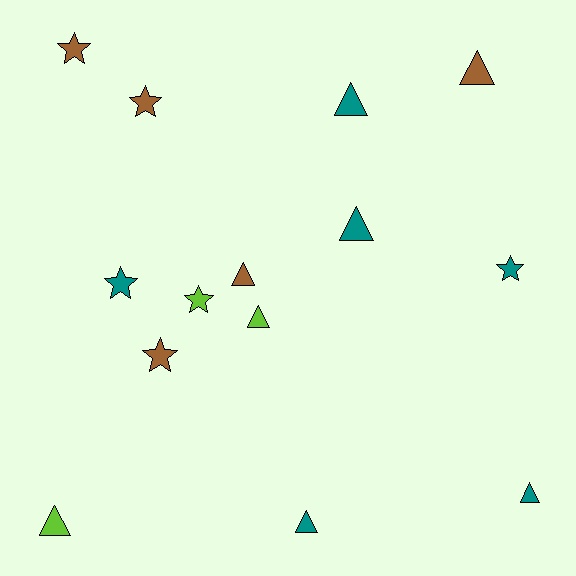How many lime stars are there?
There is 1 lime star.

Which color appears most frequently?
Teal, with 6 objects.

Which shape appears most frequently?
Triangle, with 8 objects.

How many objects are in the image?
There are 14 objects.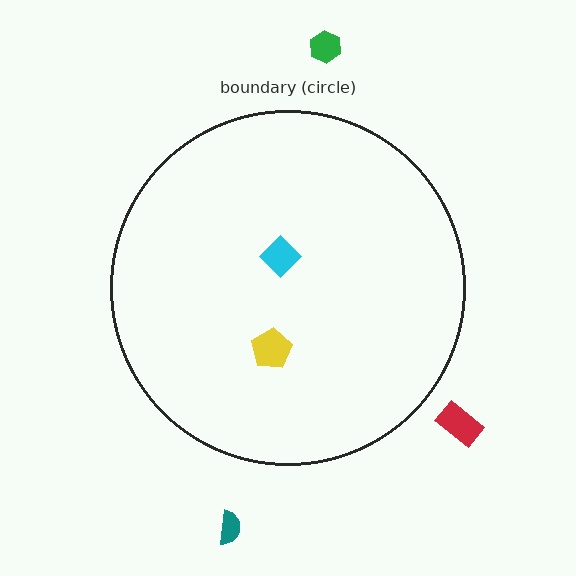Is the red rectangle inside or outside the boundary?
Outside.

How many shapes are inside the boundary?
2 inside, 3 outside.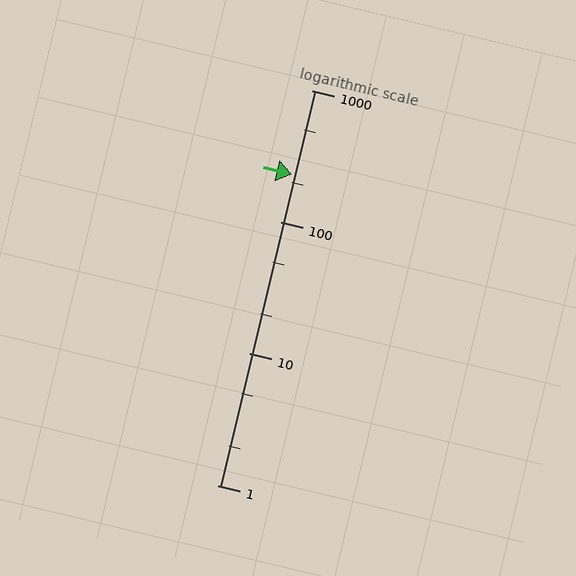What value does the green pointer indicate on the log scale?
The pointer indicates approximately 230.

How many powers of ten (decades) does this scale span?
The scale spans 3 decades, from 1 to 1000.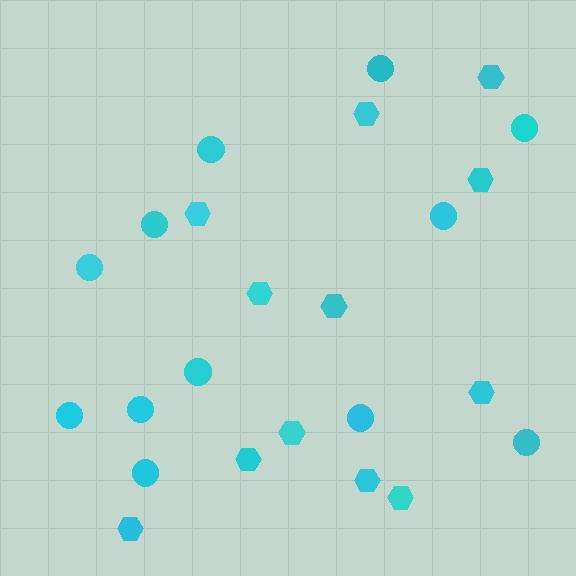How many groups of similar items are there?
There are 2 groups: one group of hexagons (12) and one group of circles (12).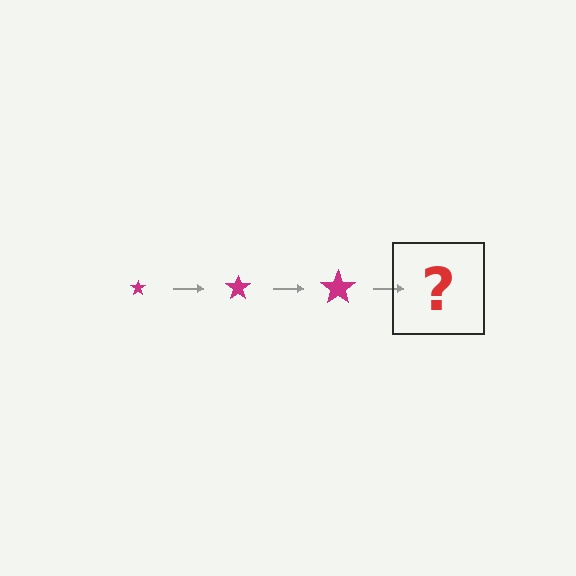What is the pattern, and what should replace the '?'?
The pattern is that the star gets progressively larger each step. The '?' should be a magenta star, larger than the previous one.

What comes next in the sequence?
The next element should be a magenta star, larger than the previous one.